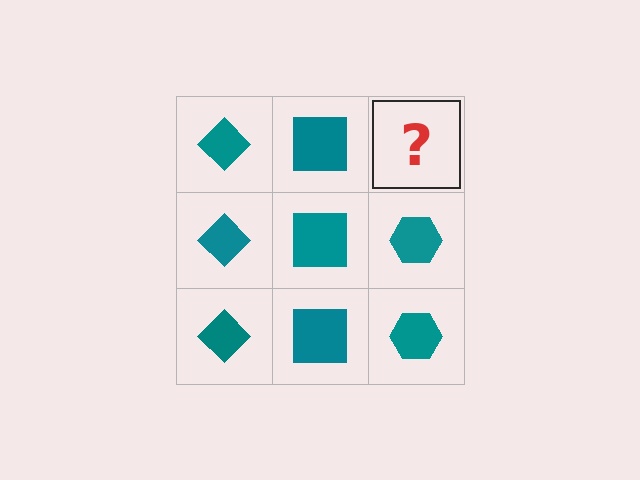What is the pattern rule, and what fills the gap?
The rule is that each column has a consistent shape. The gap should be filled with a teal hexagon.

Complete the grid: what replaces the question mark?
The question mark should be replaced with a teal hexagon.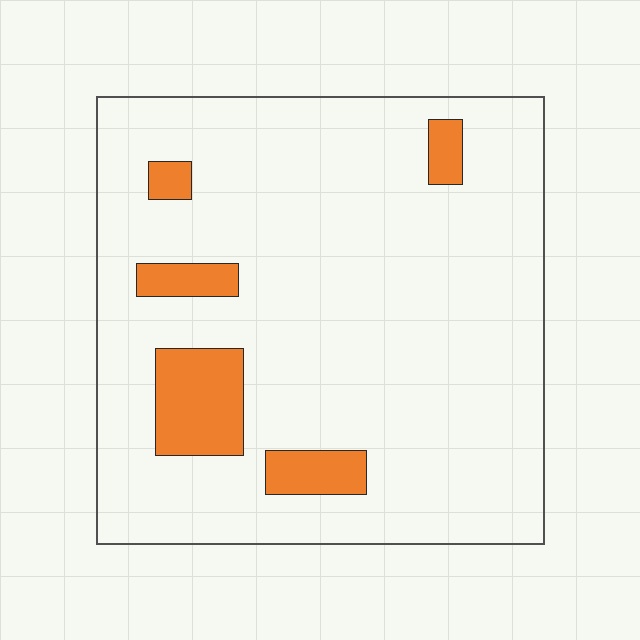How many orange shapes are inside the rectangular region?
5.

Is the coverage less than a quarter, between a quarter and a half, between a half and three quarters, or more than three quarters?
Less than a quarter.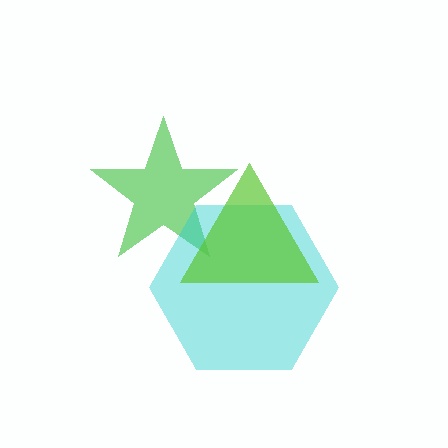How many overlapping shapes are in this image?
There are 3 overlapping shapes in the image.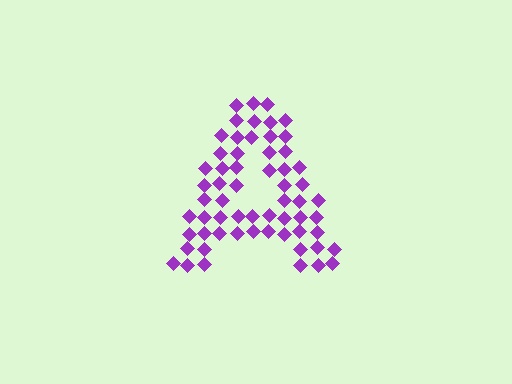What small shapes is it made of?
It is made of small diamonds.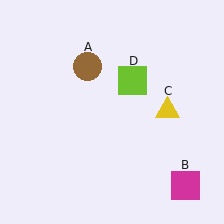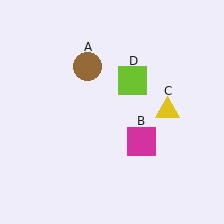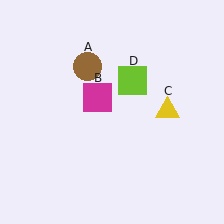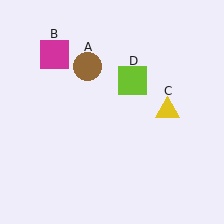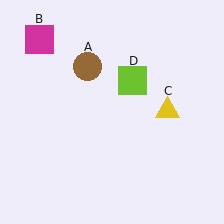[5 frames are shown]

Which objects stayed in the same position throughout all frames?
Brown circle (object A) and yellow triangle (object C) and lime square (object D) remained stationary.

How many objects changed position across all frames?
1 object changed position: magenta square (object B).